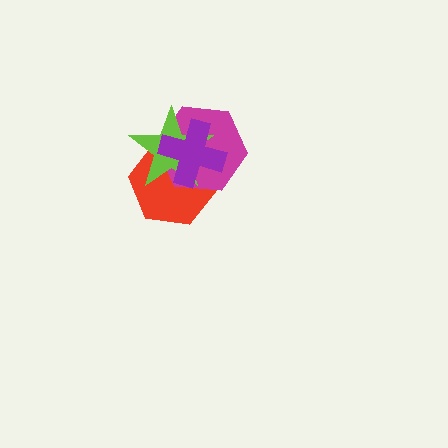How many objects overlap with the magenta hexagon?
3 objects overlap with the magenta hexagon.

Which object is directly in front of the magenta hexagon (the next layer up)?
The lime star is directly in front of the magenta hexagon.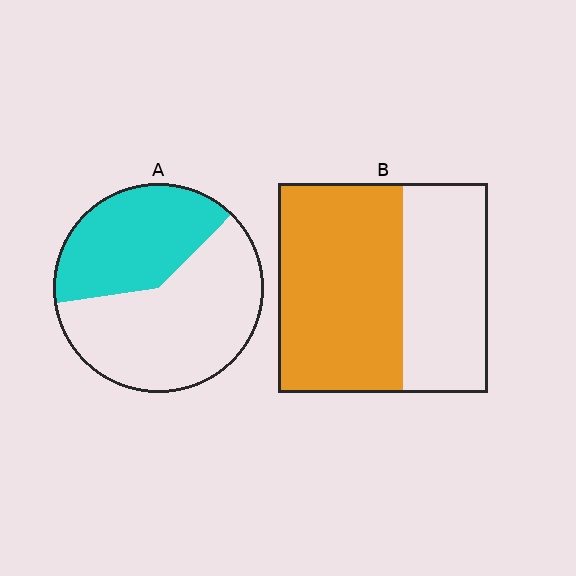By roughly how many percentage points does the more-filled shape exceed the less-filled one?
By roughly 20 percentage points (B over A).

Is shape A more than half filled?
No.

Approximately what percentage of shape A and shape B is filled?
A is approximately 40% and B is approximately 60%.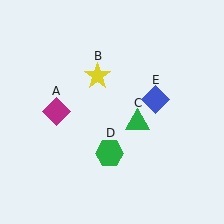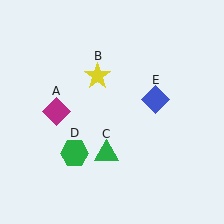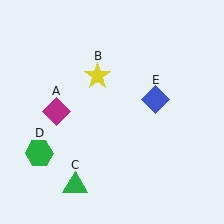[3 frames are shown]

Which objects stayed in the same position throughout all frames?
Magenta diamond (object A) and yellow star (object B) and blue diamond (object E) remained stationary.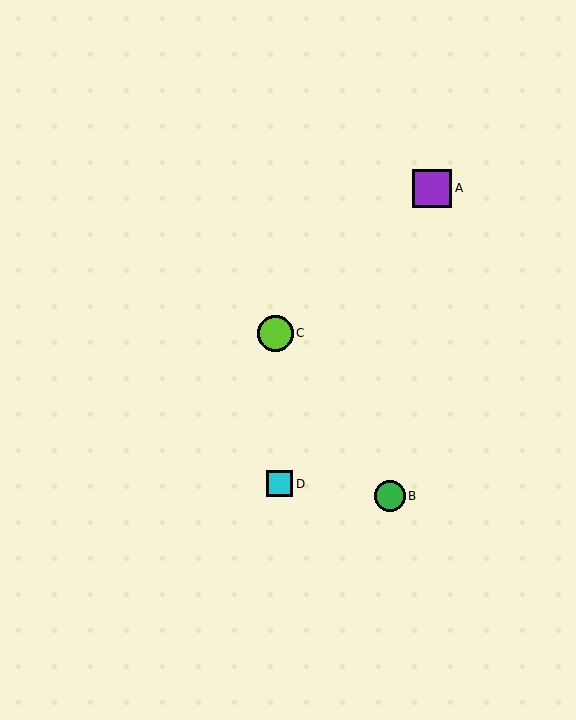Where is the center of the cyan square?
The center of the cyan square is at (280, 484).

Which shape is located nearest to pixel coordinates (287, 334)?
The lime circle (labeled C) at (275, 333) is nearest to that location.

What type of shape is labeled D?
Shape D is a cyan square.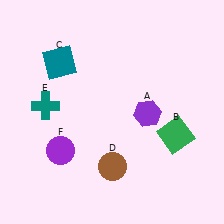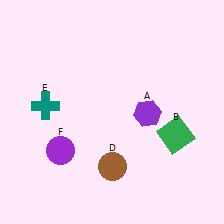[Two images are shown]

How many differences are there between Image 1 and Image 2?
There is 1 difference between the two images.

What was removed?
The teal square (C) was removed in Image 2.